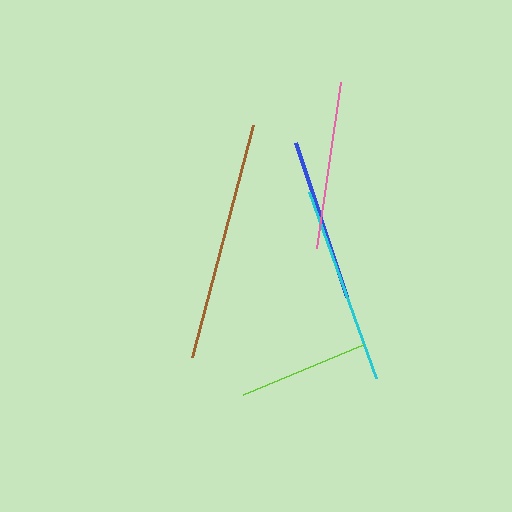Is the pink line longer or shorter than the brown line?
The brown line is longer than the pink line.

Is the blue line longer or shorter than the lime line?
The blue line is longer than the lime line.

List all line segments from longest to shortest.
From longest to shortest: brown, cyan, pink, blue, lime.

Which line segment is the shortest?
The lime line is the shortest at approximately 130 pixels.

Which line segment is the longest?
The brown line is the longest at approximately 240 pixels.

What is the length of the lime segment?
The lime segment is approximately 130 pixels long.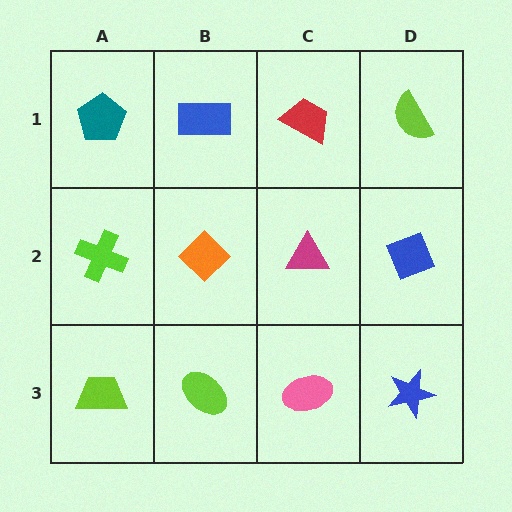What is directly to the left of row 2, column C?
An orange diamond.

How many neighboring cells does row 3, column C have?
3.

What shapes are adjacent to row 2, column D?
A lime semicircle (row 1, column D), a blue star (row 3, column D), a magenta triangle (row 2, column C).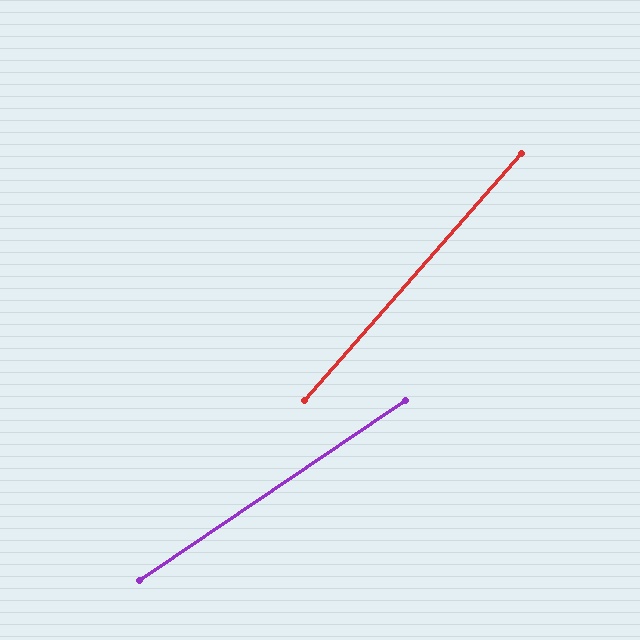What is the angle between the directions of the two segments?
Approximately 15 degrees.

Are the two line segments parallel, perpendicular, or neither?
Neither parallel nor perpendicular — they differ by about 15°.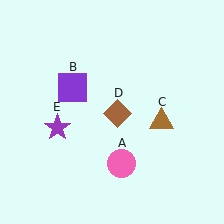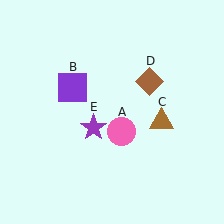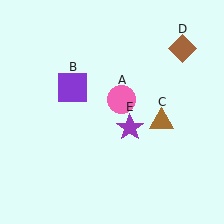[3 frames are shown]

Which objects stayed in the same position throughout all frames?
Purple square (object B) and brown triangle (object C) remained stationary.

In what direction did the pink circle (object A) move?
The pink circle (object A) moved up.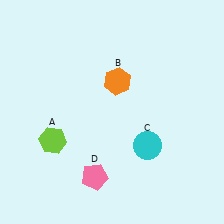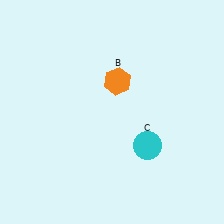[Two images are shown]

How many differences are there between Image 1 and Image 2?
There are 2 differences between the two images.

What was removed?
The lime hexagon (A), the pink pentagon (D) were removed in Image 2.